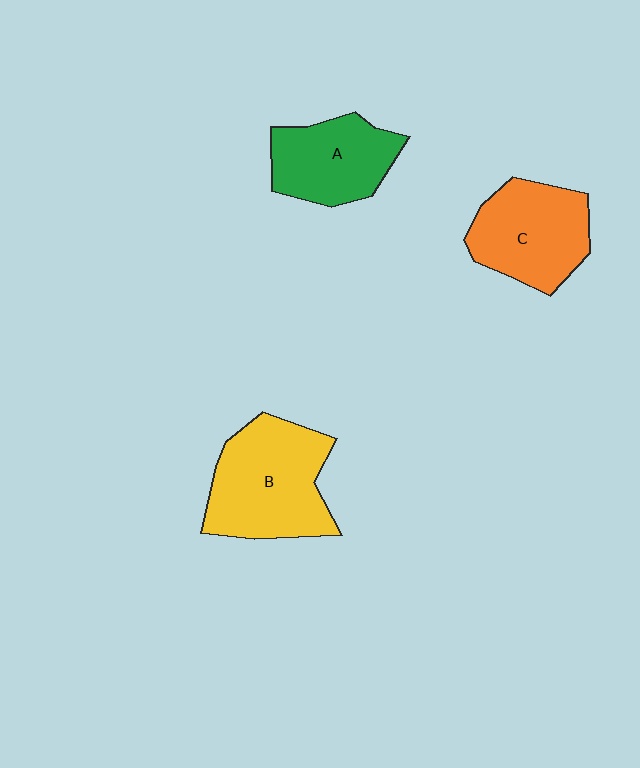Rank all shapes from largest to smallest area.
From largest to smallest: B (yellow), C (orange), A (green).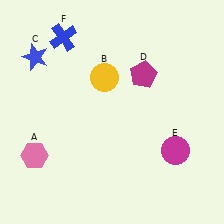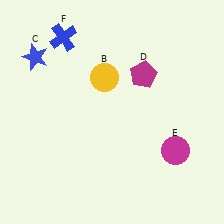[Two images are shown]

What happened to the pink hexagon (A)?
The pink hexagon (A) was removed in Image 2. It was in the bottom-left area of Image 1.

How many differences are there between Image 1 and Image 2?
There is 1 difference between the two images.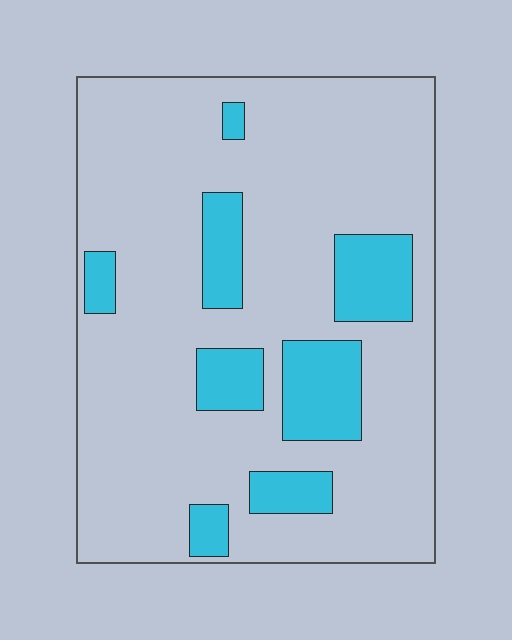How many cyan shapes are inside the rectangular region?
8.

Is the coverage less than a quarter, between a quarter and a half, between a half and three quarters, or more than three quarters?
Less than a quarter.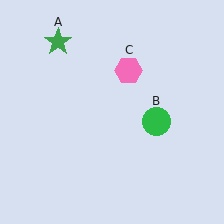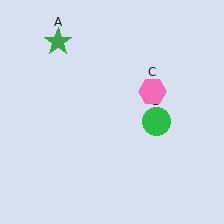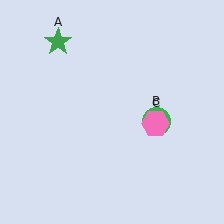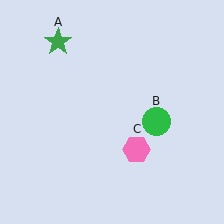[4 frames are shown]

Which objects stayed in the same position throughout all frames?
Green star (object A) and green circle (object B) remained stationary.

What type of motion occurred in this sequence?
The pink hexagon (object C) rotated clockwise around the center of the scene.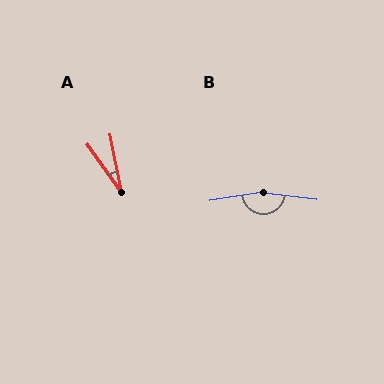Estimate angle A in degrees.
Approximately 24 degrees.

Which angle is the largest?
B, at approximately 165 degrees.